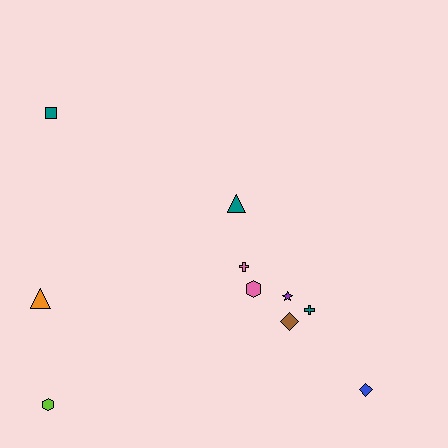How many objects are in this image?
There are 10 objects.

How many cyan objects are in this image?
There are no cyan objects.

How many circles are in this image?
There are no circles.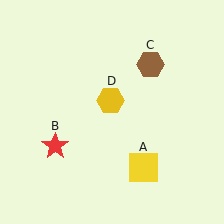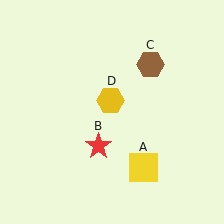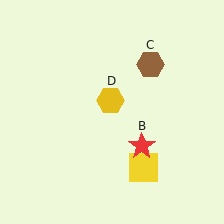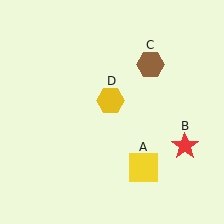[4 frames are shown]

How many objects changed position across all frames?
1 object changed position: red star (object B).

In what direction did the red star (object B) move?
The red star (object B) moved right.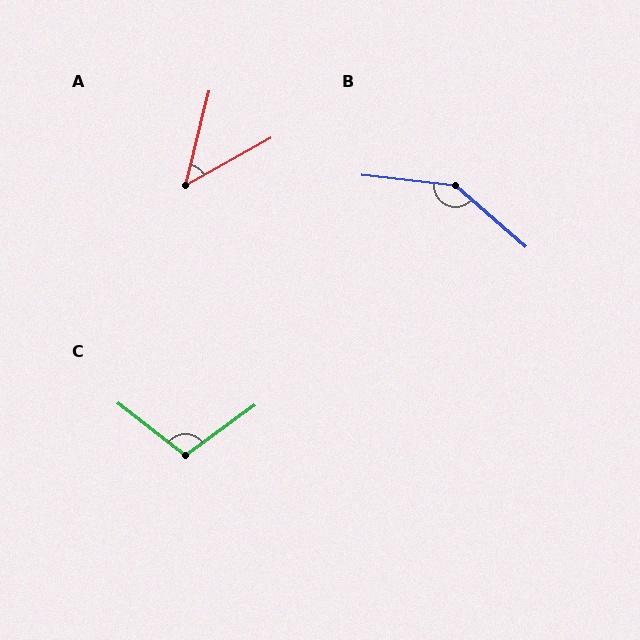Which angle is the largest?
B, at approximately 146 degrees.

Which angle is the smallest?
A, at approximately 47 degrees.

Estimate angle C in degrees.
Approximately 106 degrees.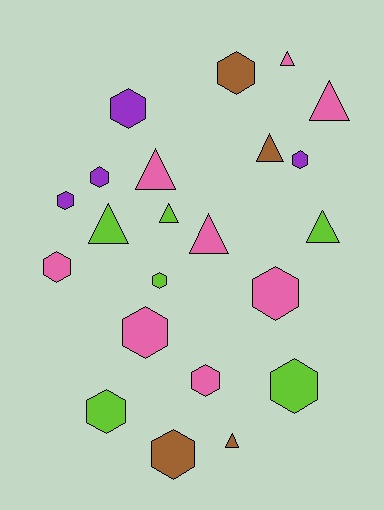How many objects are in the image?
There are 22 objects.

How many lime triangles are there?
There are 3 lime triangles.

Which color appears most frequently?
Pink, with 8 objects.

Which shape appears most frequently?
Hexagon, with 13 objects.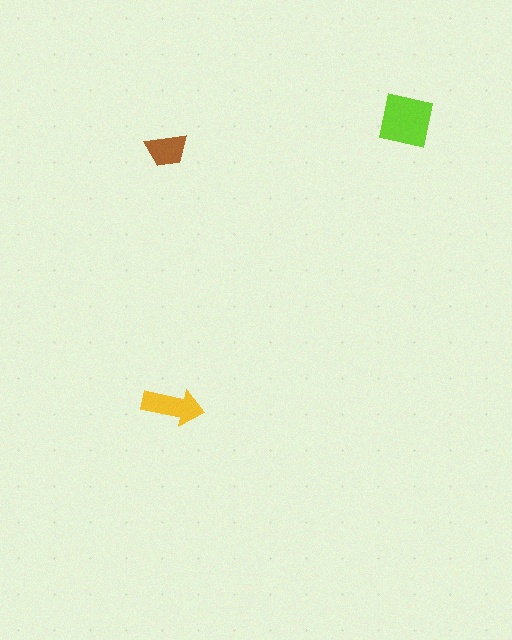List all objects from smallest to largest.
The brown trapezoid, the yellow arrow, the lime square.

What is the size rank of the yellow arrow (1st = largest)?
2nd.